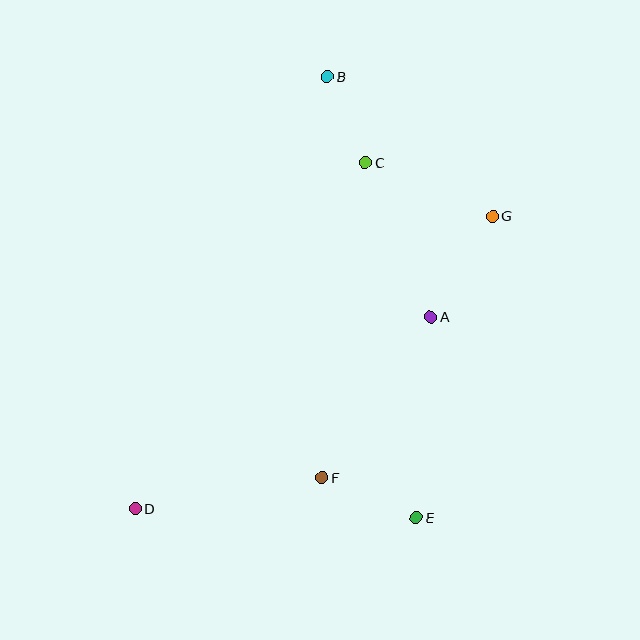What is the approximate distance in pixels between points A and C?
The distance between A and C is approximately 167 pixels.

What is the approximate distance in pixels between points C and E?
The distance between C and E is approximately 358 pixels.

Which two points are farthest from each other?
Points B and D are farthest from each other.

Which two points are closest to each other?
Points B and C are closest to each other.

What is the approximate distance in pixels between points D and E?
The distance between D and E is approximately 282 pixels.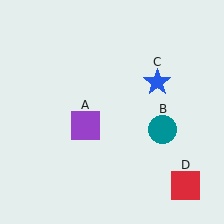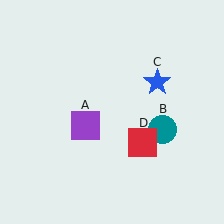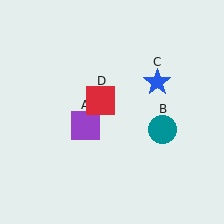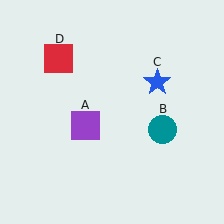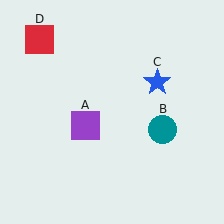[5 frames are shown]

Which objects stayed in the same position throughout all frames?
Purple square (object A) and teal circle (object B) and blue star (object C) remained stationary.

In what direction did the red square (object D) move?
The red square (object D) moved up and to the left.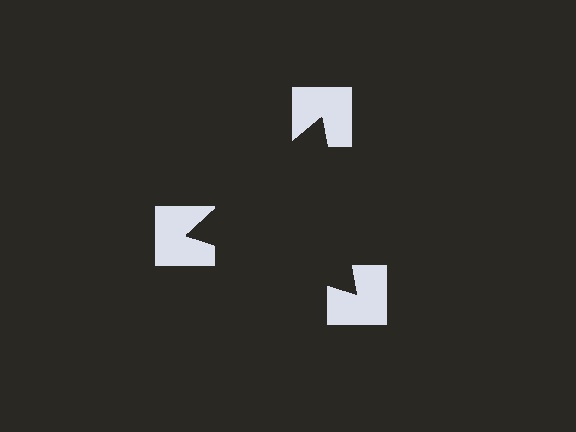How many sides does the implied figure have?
3 sides.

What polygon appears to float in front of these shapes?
An illusory triangle — its edges are inferred from the aligned wedge cuts in the notched squares, not physically drawn.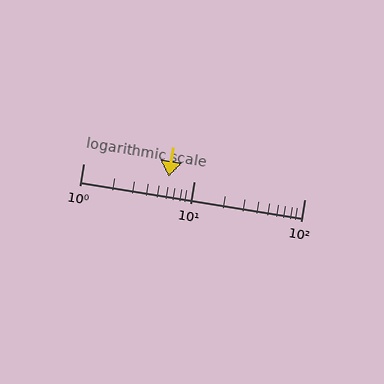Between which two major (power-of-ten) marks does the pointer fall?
The pointer is between 1 and 10.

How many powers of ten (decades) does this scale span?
The scale spans 2 decades, from 1 to 100.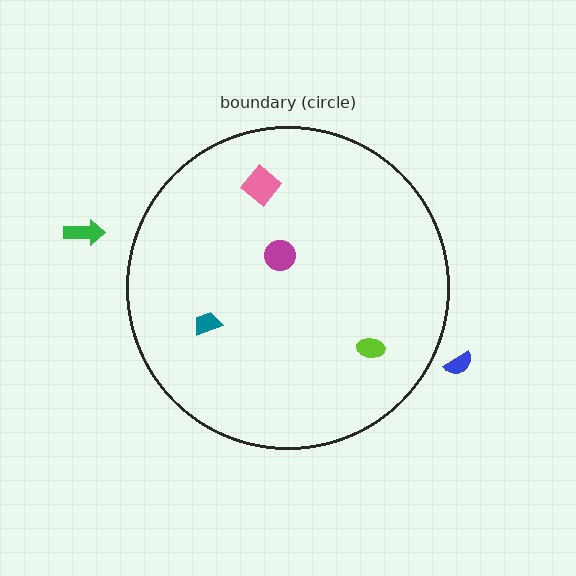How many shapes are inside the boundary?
4 inside, 2 outside.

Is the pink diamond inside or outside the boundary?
Inside.